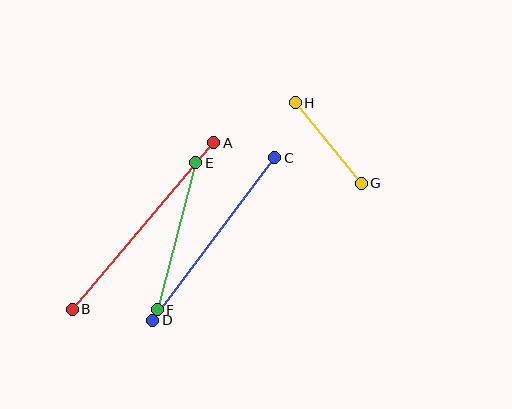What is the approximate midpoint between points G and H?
The midpoint is at approximately (328, 143) pixels.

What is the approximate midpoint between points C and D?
The midpoint is at approximately (214, 239) pixels.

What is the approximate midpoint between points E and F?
The midpoint is at approximately (177, 236) pixels.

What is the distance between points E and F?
The distance is approximately 152 pixels.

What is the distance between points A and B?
The distance is approximately 219 pixels.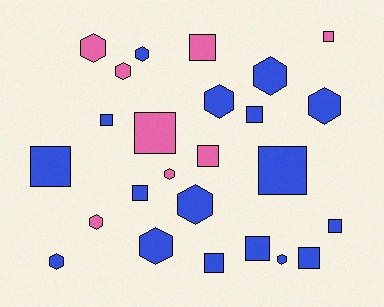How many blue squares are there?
There are 9 blue squares.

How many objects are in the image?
There are 25 objects.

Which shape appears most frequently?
Square, with 13 objects.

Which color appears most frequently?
Blue, with 17 objects.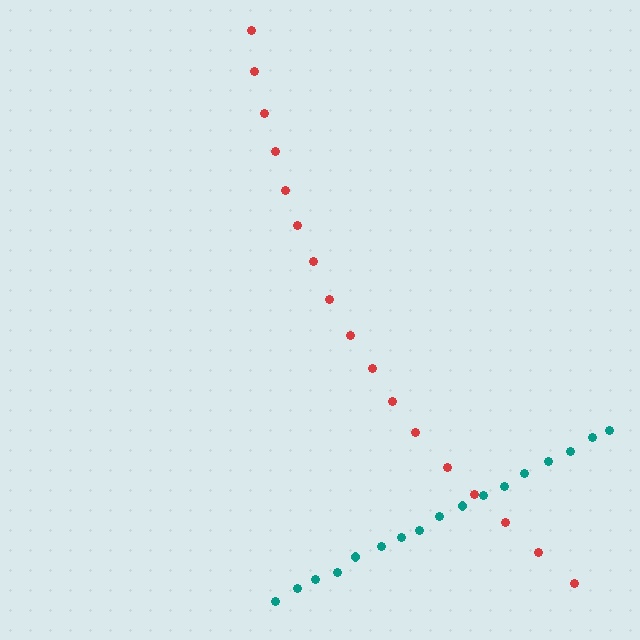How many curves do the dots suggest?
There are 2 distinct paths.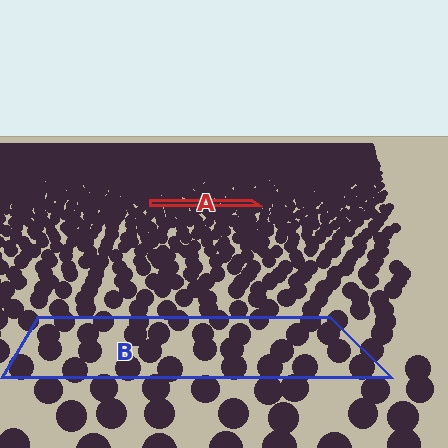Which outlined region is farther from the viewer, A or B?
Region A is farther from the viewer — the texture elements inside it appear smaller and more densely packed.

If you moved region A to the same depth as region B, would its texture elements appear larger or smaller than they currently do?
They would appear larger. At a closer depth, the same texture elements are projected at a bigger on-screen size.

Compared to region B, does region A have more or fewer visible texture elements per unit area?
Region A has more texture elements per unit area — they are packed more densely because it is farther away.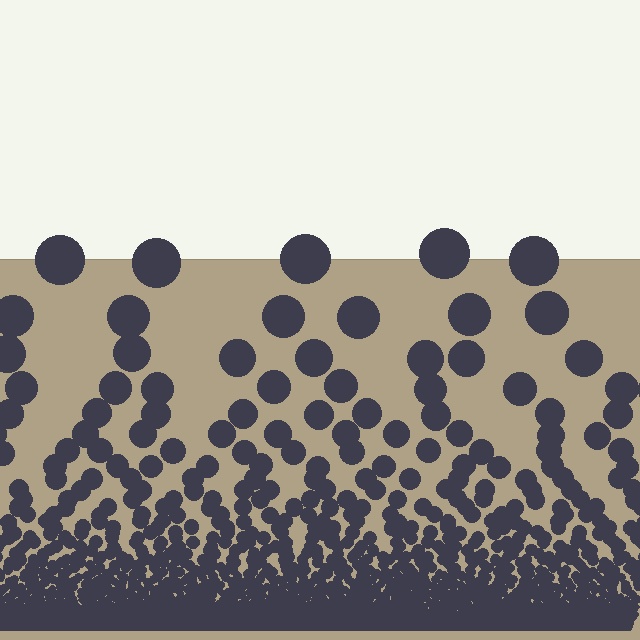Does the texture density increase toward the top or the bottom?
Density increases toward the bottom.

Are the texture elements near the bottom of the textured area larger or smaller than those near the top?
Smaller. The gradient is inverted — elements near the bottom are smaller and denser.